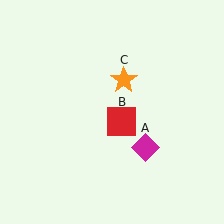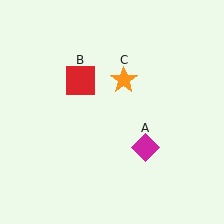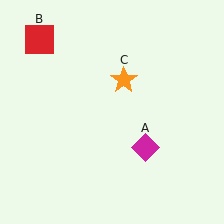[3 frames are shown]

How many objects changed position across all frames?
1 object changed position: red square (object B).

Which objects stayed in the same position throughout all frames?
Magenta diamond (object A) and orange star (object C) remained stationary.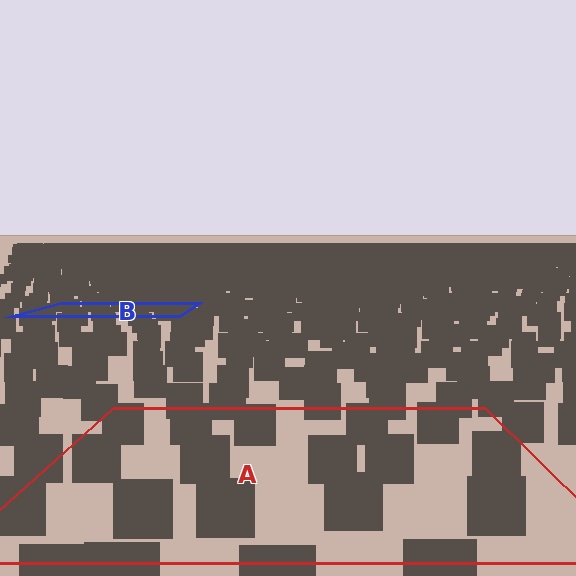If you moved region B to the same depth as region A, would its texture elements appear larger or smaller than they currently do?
They would appear larger. At a closer depth, the same texture elements are projected at a bigger on-screen size.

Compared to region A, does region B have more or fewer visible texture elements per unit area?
Region B has more texture elements per unit area — they are packed more densely because it is farther away.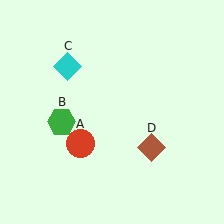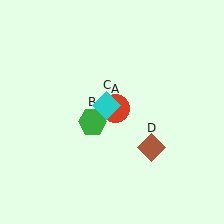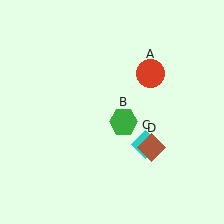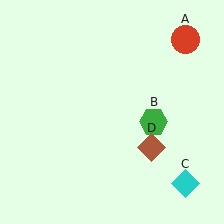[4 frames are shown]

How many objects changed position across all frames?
3 objects changed position: red circle (object A), green hexagon (object B), cyan diamond (object C).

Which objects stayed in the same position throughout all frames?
Brown diamond (object D) remained stationary.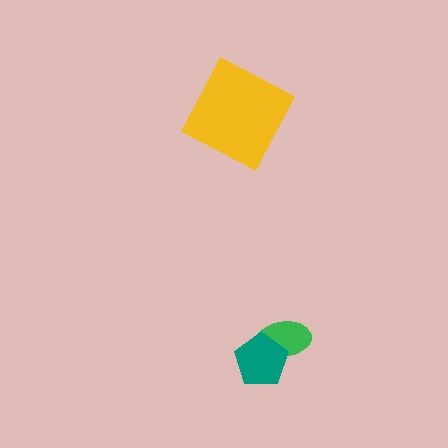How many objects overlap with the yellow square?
0 objects overlap with the yellow square.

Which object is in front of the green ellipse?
The teal pentagon is in front of the green ellipse.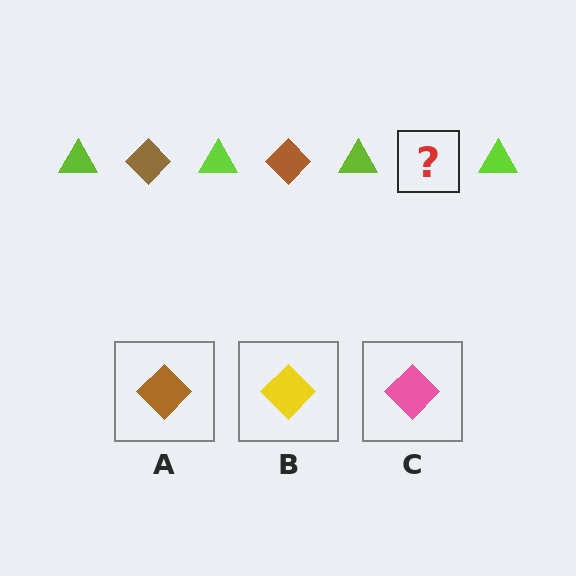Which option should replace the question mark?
Option A.